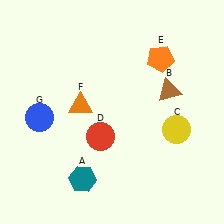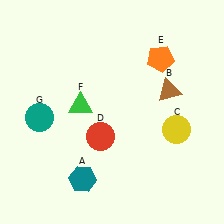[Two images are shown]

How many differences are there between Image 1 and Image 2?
There are 2 differences between the two images.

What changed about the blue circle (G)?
In Image 1, G is blue. In Image 2, it changed to teal.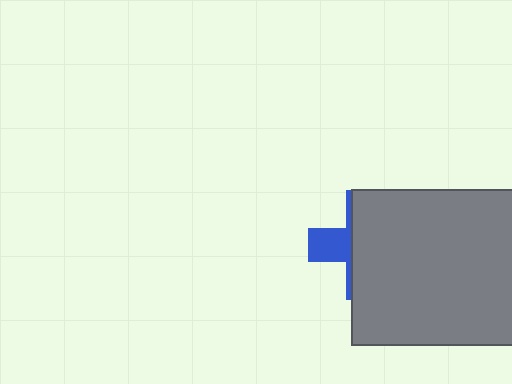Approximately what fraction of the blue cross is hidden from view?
Roughly 69% of the blue cross is hidden behind the gray rectangle.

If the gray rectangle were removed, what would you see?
You would see the complete blue cross.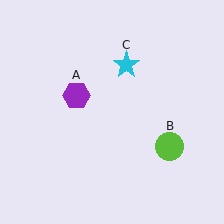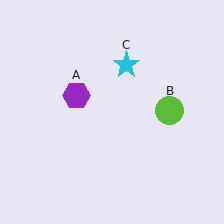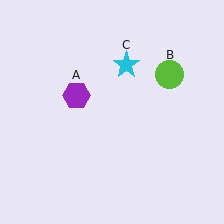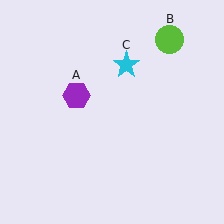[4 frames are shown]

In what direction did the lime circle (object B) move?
The lime circle (object B) moved up.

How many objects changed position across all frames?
1 object changed position: lime circle (object B).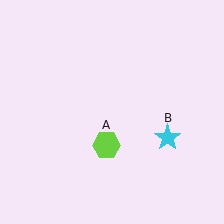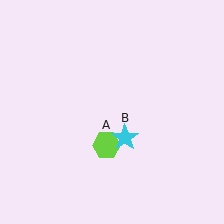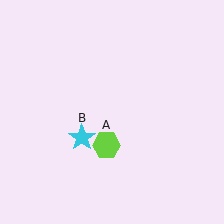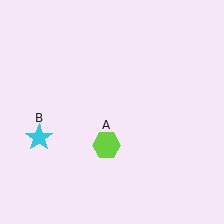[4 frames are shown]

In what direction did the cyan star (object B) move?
The cyan star (object B) moved left.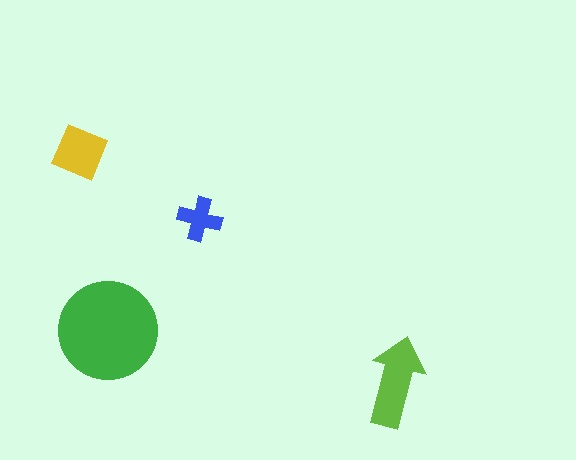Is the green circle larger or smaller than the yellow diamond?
Larger.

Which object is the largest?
The green circle.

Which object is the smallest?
The blue cross.